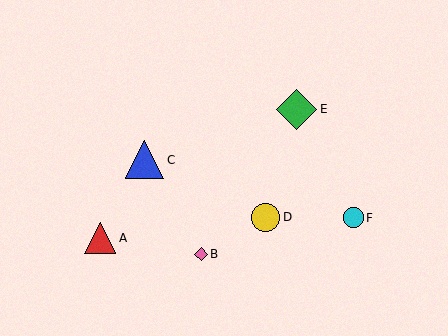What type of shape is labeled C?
Shape C is a blue triangle.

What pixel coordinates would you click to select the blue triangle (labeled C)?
Click at (145, 160) to select the blue triangle C.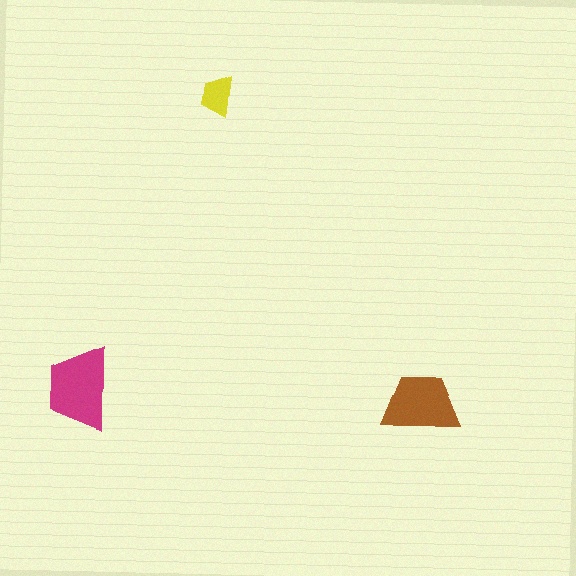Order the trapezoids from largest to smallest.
the magenta one, the brown one, the yellow one.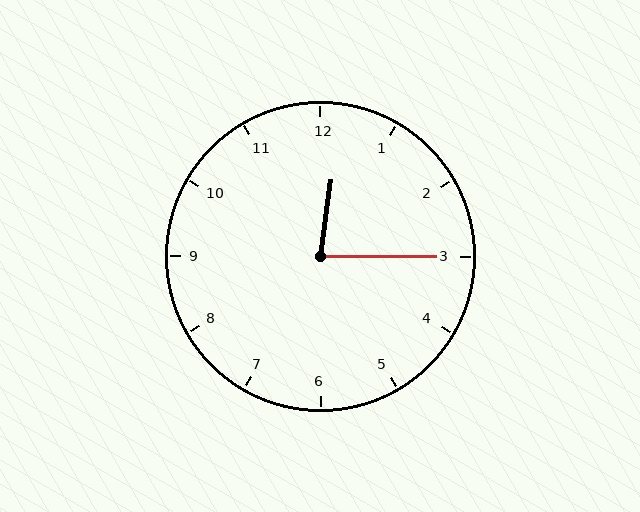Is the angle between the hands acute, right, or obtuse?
It is acute.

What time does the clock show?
12:15.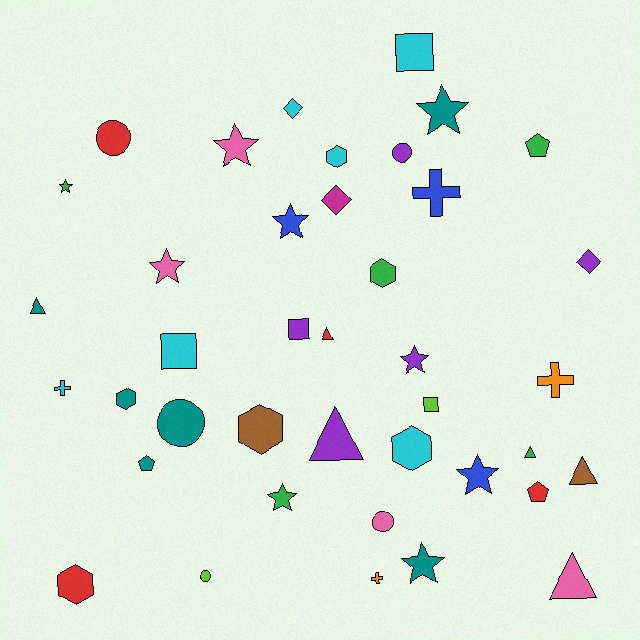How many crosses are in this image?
There are 4 crosses.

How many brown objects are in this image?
There are 2 brown objects.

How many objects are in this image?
There are 40 objects.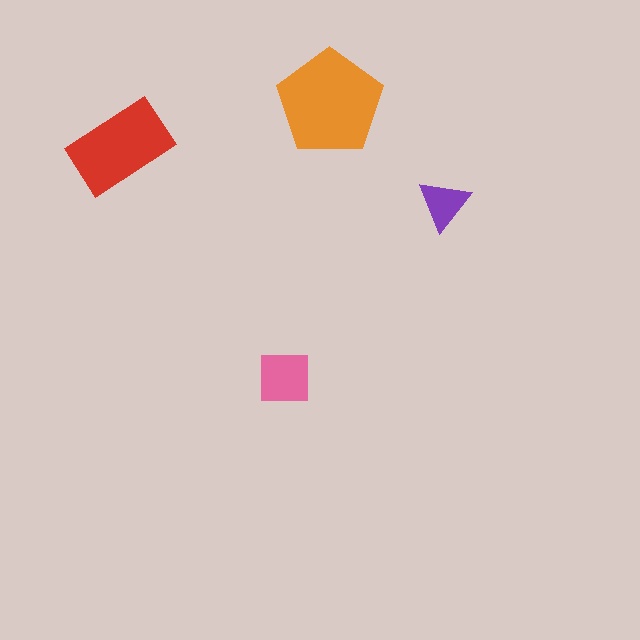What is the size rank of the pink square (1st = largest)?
3rd.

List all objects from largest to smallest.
The orange pentagon, the red rectangle, the pink square, the purple triangle.